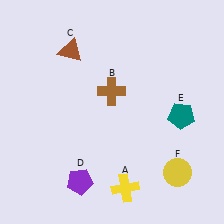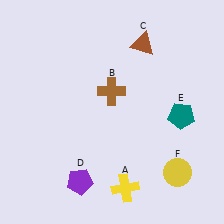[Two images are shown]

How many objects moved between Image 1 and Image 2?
1 object moved between the two images.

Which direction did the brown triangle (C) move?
The brown triangle (C) moved right.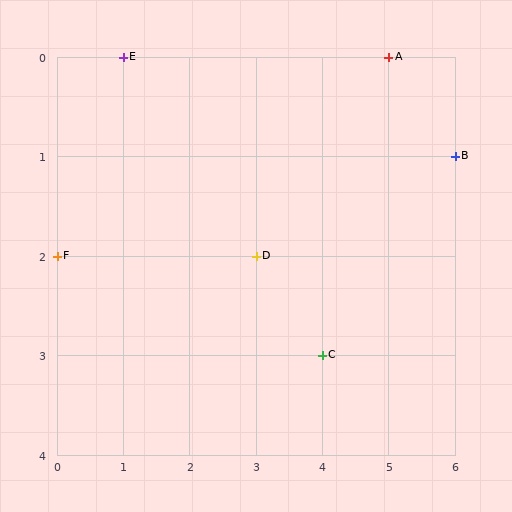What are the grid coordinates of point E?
Point E is at grid coordinates (1, 0).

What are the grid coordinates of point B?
Point B is at grid coordinates (6, 1).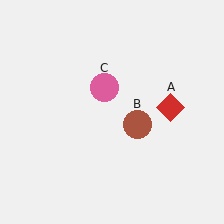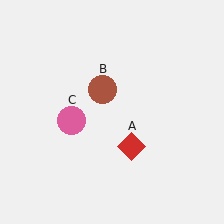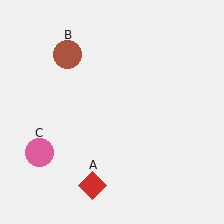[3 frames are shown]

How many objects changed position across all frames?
3 objects changed position: red diamond (object A), brown circle (object B), pink circle (object C).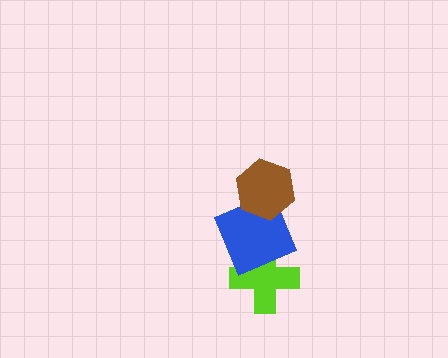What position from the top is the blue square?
The blue square is 2nd from the top.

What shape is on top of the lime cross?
The blue square is on top of the lime cross.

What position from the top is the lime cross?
The lime cross is 3rd from the top.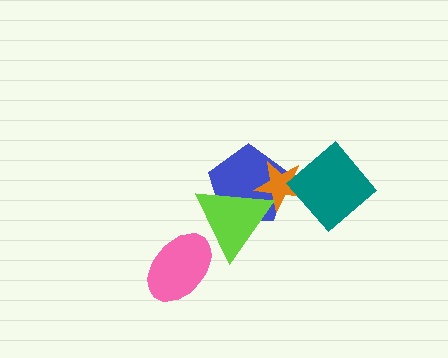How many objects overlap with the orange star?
3 objects overlap with the orange star.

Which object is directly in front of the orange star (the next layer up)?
The lime triangle is directly in front of the orange star.